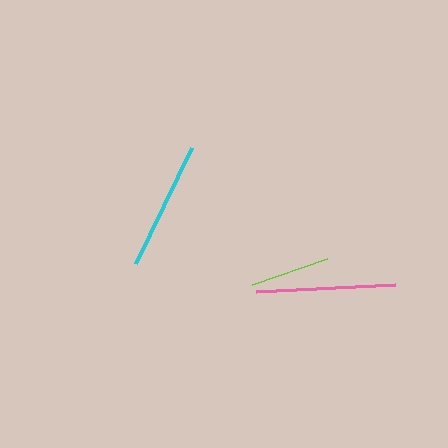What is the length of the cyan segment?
The cyan segment is approximately 128 pixels long.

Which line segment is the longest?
The pink line is the longest at approximately 139 pixels.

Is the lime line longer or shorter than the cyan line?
The cyan line is longer than the lime line.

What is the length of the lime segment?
The lime segment is approximately 80 pixels long.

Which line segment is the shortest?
The lime line is the shortest at approximately 80 pixels.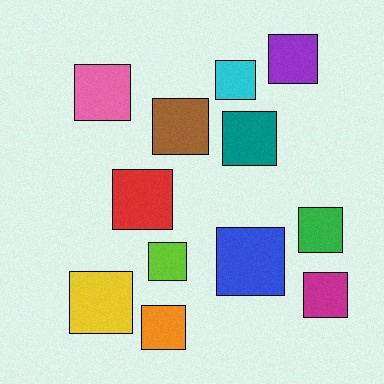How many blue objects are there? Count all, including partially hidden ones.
There is 1 blue object.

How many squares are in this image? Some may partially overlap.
There are 12 squares.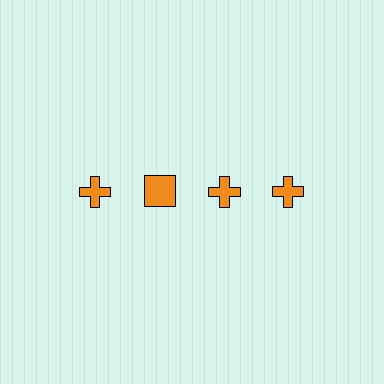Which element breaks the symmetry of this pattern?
The orange square in the top row, second from left column breaks the symmetry. All other shapes are orange crosses.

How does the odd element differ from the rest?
It has a different shape: square instead of cross.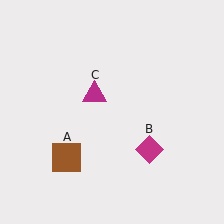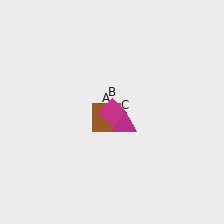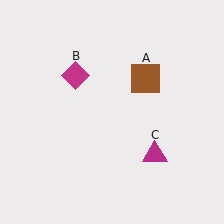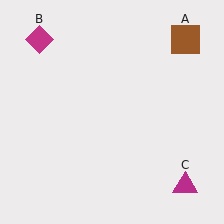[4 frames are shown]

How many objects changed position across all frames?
3 objects changed position: brown square (object A), magenta diamond (object B), magenta triangle (object C).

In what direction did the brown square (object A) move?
The brown square (object A) moved up and to the right.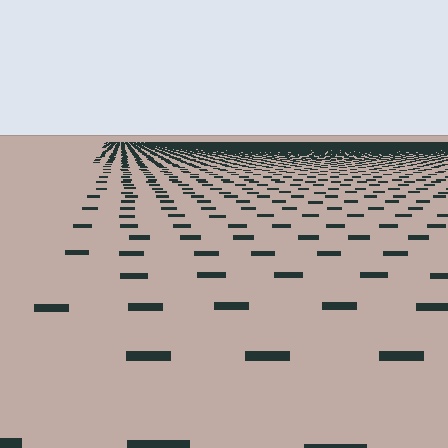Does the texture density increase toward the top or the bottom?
Density increases toward the top.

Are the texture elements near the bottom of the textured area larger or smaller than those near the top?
Larger. Near the bottom, elements are closer to the viewer and appear at a bigger on-screen size.